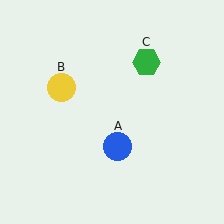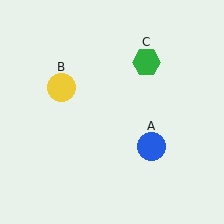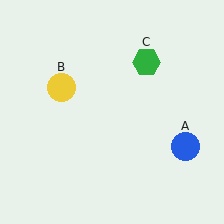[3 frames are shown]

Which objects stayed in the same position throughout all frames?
Yellow circle (object B) and green hexagon (object C) remained stationary.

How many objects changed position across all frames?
1 object changed position: blue circle (object A).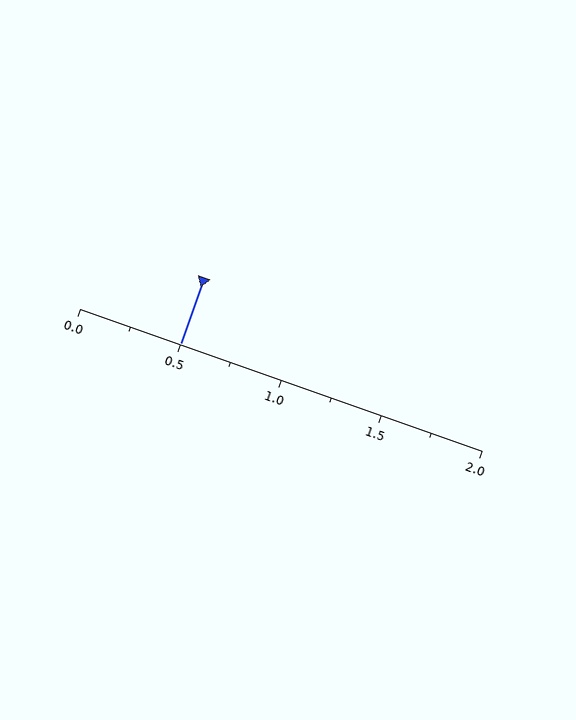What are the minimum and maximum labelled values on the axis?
The axis runs from 0.0 to 2.0.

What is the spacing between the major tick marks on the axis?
The major ticks are spaced 0.5 apart.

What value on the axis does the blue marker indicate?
The marker indicates approximately 0.5.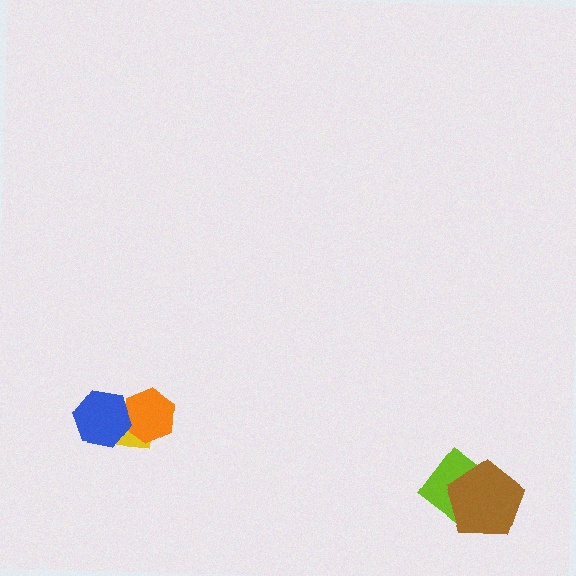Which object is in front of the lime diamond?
The brown pentagon is in front of the lime diamond.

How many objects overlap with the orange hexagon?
2 objects overlap with the orange hexagon.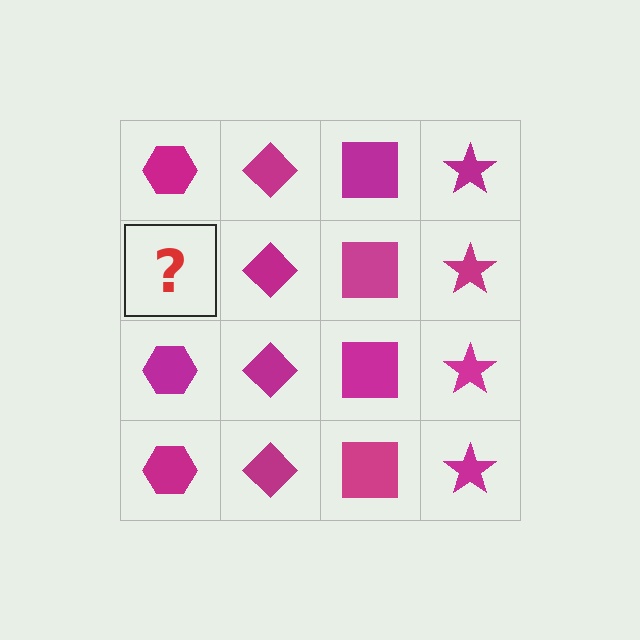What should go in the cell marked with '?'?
The missing cell should contain a magenta hexagon.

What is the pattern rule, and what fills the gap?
The rule is that each column has a consistent shape. The gap should be filled with a magenta hexagon.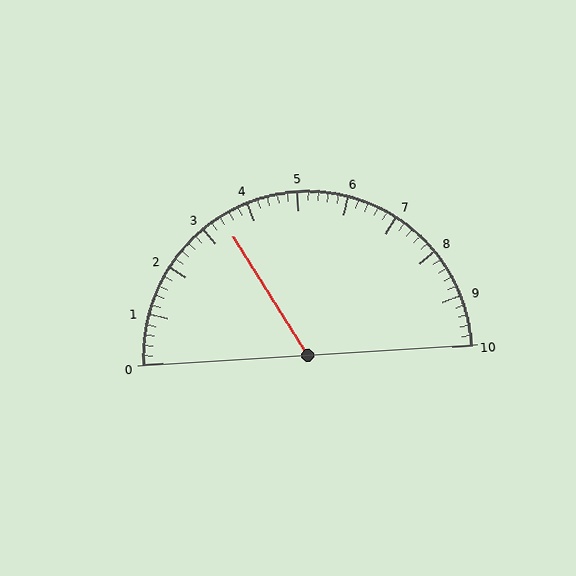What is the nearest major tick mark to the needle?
The nearest major tick mark is 3.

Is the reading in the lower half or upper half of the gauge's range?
The reading is in the lower half of the range (0 to 10).